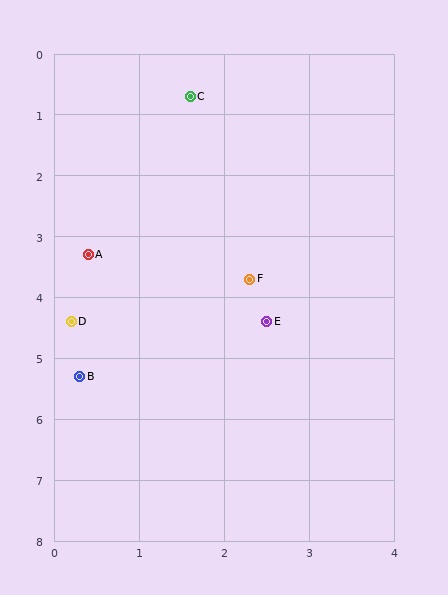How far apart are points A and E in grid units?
Points A and E are about 2.4 grid units apart.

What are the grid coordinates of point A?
Point A is at approximately (0.4, 3.3).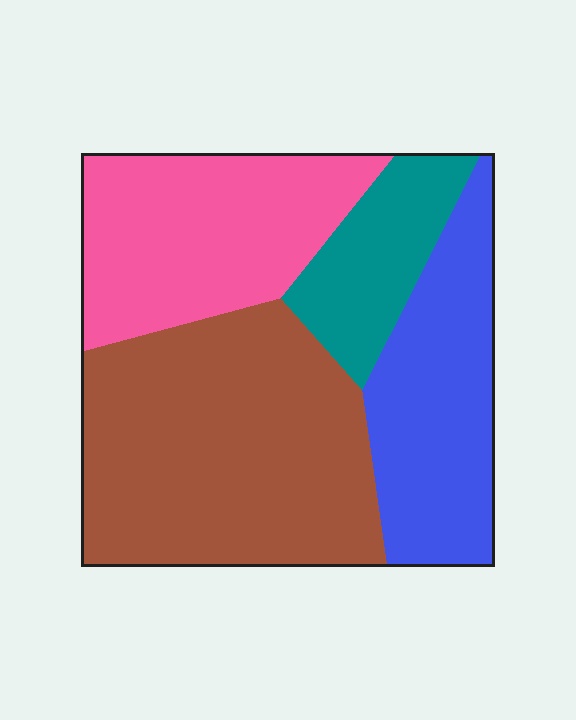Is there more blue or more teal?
Blue.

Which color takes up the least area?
Teal, at roughly 10%.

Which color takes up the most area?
Brown, at roughly 40%.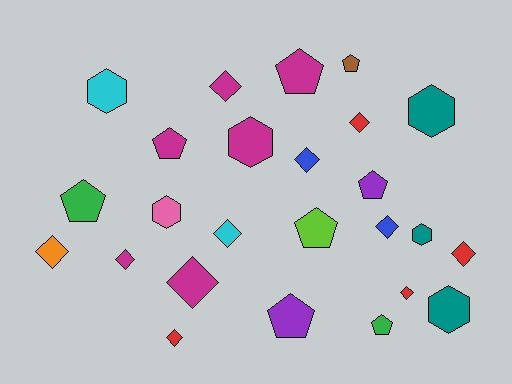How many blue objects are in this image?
There are 2 blue objects.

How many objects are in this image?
There are 25 objects.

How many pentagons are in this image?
There are 8 pentagons.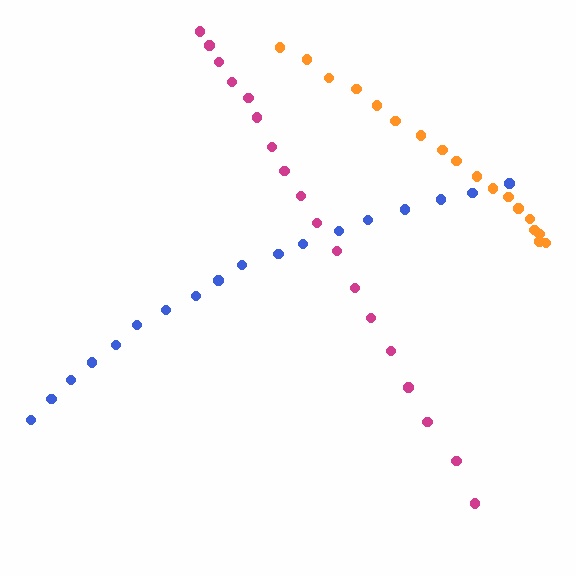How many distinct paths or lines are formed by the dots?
There are 3 distinct paths.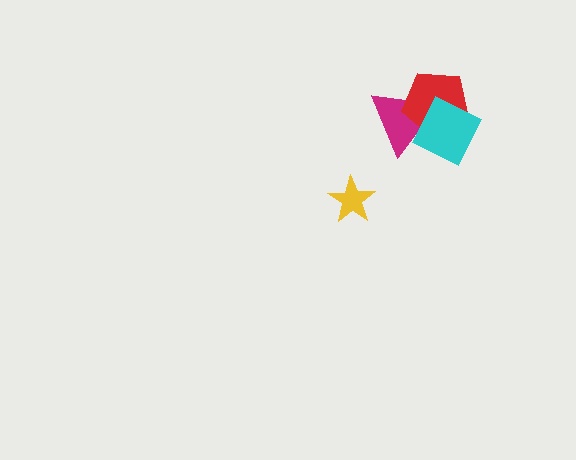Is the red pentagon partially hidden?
Yes, it is partially covered by another shape.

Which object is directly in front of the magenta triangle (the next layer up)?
The red pentagon is directly in front of the magenta triangle.